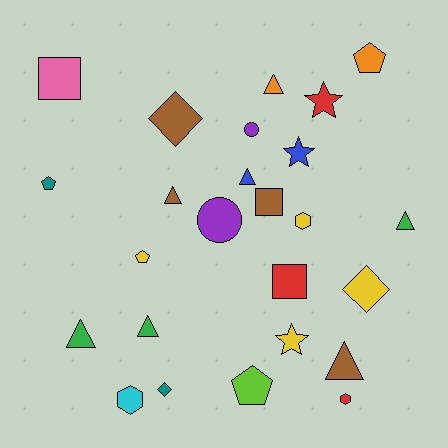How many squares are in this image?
There are 3 squares.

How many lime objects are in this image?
There is 1 lime object.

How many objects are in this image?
There are 25 objects.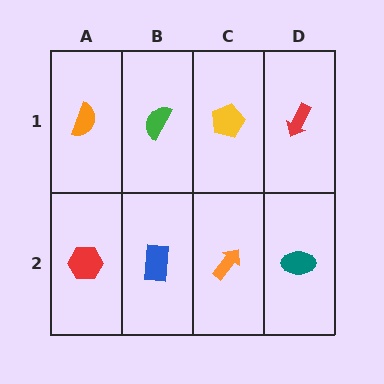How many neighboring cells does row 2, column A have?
2.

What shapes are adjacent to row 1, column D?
A teal ellipse (row 2, column D), a yellow pentagon (row 1, column C).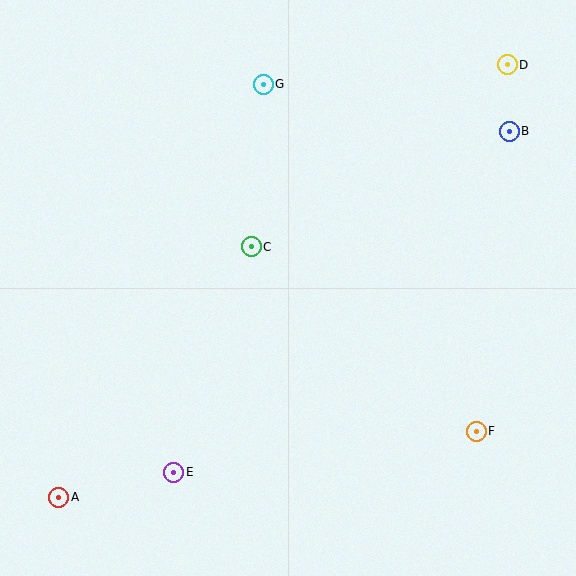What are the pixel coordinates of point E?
Point E is at (174, 472).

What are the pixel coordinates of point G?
Point G is at (263, 84).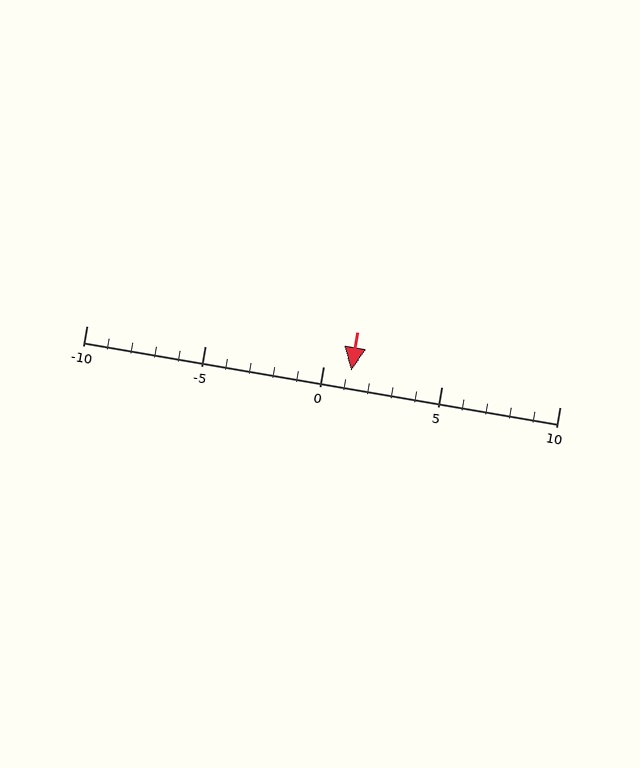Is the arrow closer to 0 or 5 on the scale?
The arrow is closer to 0.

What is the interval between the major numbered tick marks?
The major tick marks are spaced 5 units apart.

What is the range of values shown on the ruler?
The ruler shows values from -10 to 10.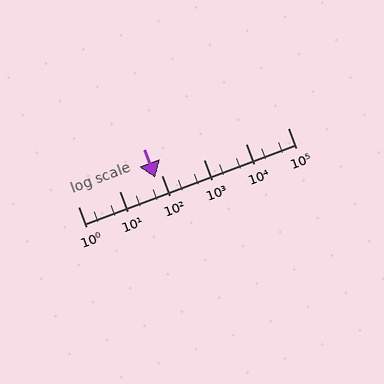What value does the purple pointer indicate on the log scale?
The pointer indicates approximately 70.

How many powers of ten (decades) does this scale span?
The scale spans 5 decades, from 1 to 100000.